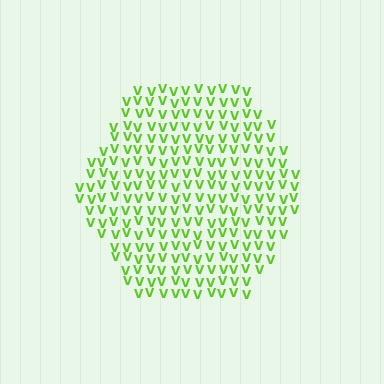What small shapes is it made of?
It is made of small letter V's.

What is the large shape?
The large shape is a hexagon.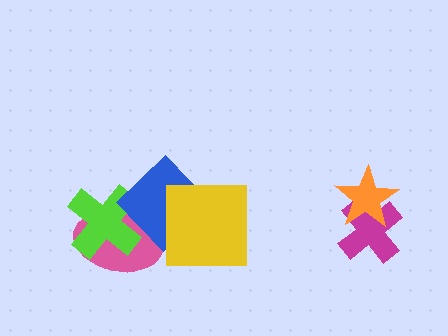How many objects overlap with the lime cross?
2 objects overlap with the lime cross.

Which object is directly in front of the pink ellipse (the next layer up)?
The lime cross is directly in front of the pink ellipse.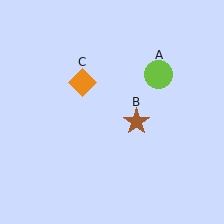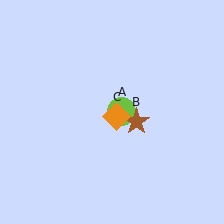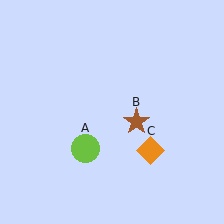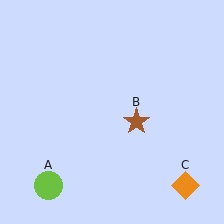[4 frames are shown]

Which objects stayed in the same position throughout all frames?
Brown star (object B) remained stationary.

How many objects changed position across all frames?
2 objects changed position: lime circle (object A), orange diamond (object C).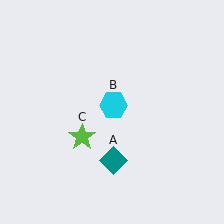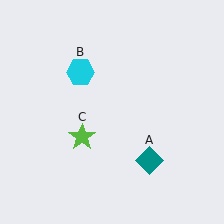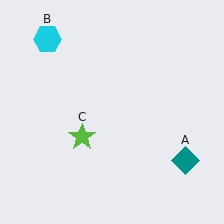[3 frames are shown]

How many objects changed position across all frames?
2 objects changed position: teal diamond (object A), cyan hexagon (object B).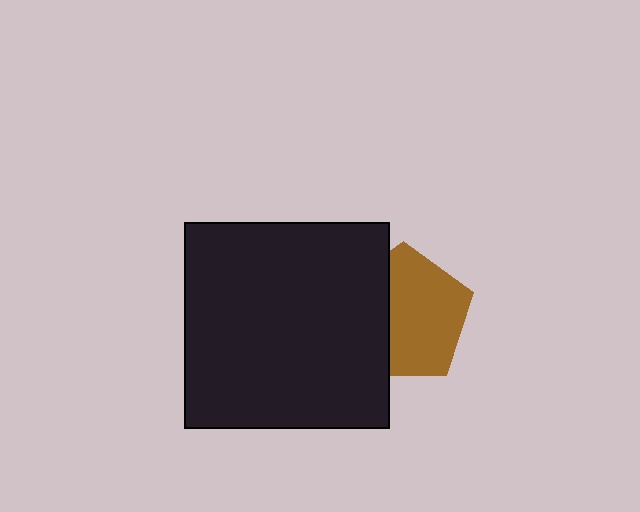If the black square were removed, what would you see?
You would see the complete brown pentagon.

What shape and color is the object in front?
The object in front is a black square.